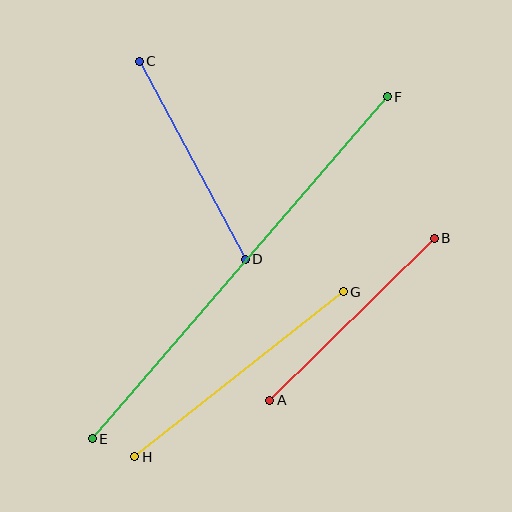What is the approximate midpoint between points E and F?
The midpoint is at approximately (240, 268) pixels.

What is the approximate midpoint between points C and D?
The midpoint is at approximately (192, 160) pixels.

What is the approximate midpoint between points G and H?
The midpoint is at approximately (239, 374) pixels.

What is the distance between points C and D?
The distance is approximately 224 pixels.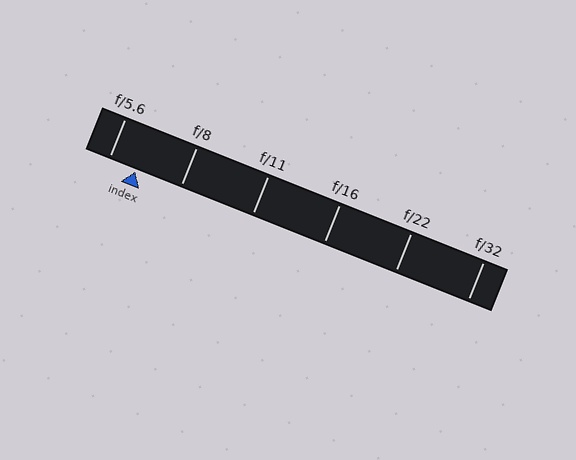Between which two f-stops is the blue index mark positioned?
The index mark is between f/5.6 and f/8.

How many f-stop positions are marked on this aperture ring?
There are 6 f-stop positions marked.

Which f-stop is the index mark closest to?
The index mark is closest to f/5.6.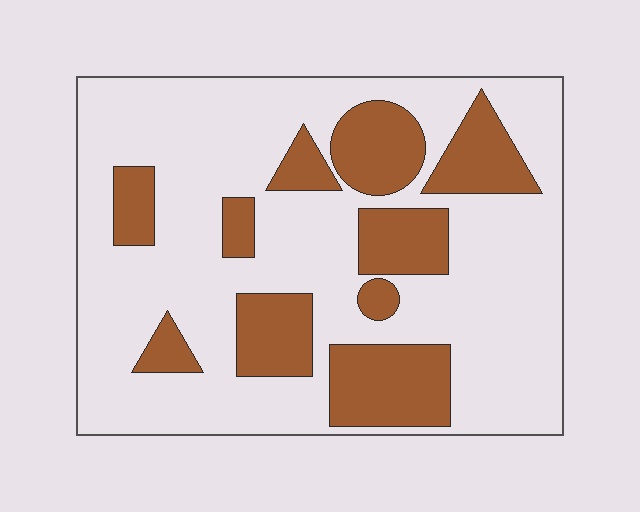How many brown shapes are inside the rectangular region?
10.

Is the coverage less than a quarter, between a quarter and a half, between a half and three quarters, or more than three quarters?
Between a quarter and a half.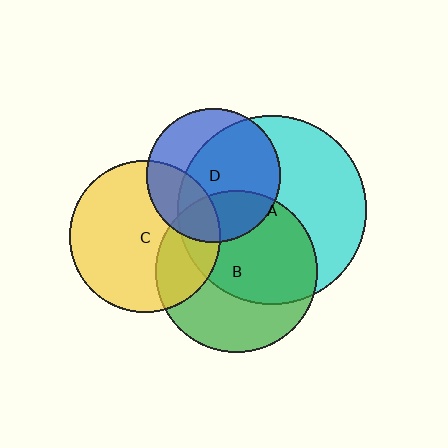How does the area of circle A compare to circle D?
Approximately 2.0 times.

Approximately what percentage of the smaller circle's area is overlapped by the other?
Approximately 25%.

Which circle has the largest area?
Circle A (cyan).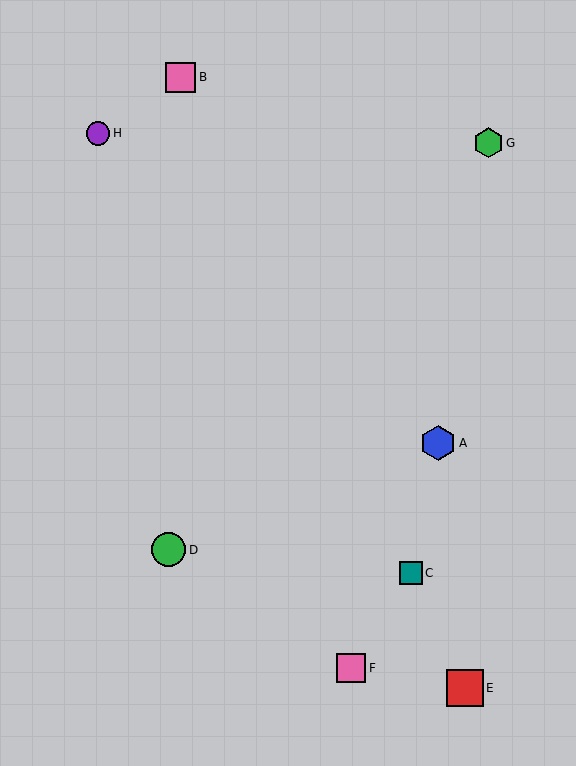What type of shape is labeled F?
Shape F is a pink square.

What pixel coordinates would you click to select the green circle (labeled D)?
Click at (168, 550) to select the green circle D.